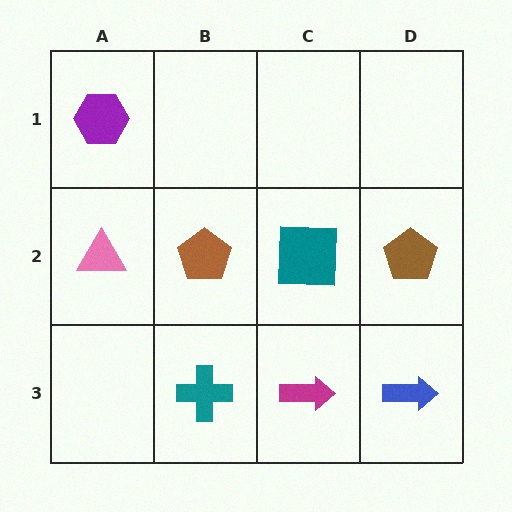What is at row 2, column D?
A brown pentagon.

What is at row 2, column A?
A pink triangle.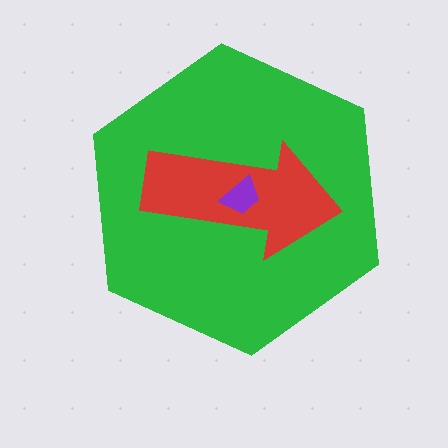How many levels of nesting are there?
3.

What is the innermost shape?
The purple trapezoid.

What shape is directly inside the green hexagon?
The red arrow.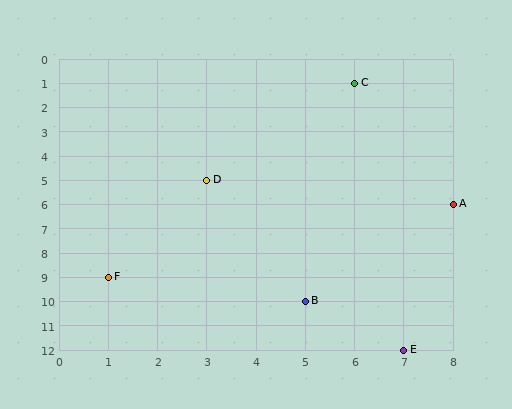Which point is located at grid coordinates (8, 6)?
Point A is at (8, 6).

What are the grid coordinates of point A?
Point A is at grid coordinates (8, 6).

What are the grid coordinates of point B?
Point B is at grid coordinates (5, 10).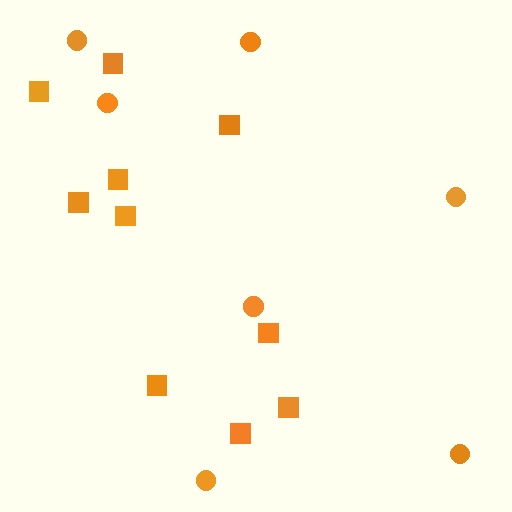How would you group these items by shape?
There are 2 groups: one group of circles (7) and one group of squares (10).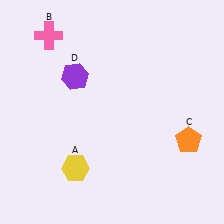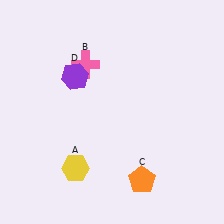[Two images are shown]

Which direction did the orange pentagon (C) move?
The orange pentagon (C) moved left.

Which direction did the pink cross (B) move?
The pink cross (B) moved right.